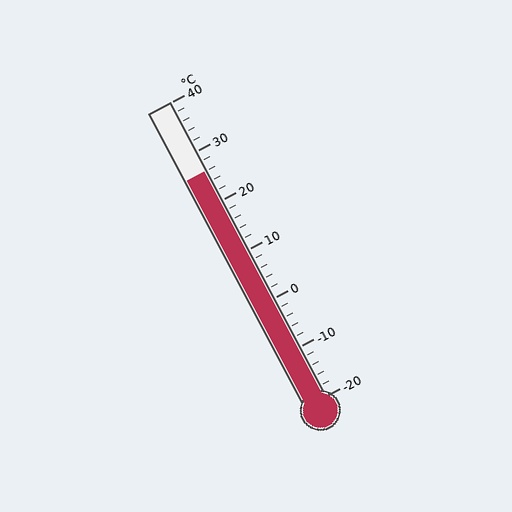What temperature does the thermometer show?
The thermometer shows approximately 26°C.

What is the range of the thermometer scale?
The thermometer scale ranges from -20°C to 40°C.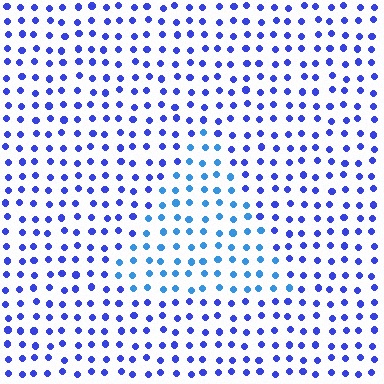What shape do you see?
I see a triangle.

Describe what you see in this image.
The image is filled with small blue elements in a uniform arrangement. A triangle-shaped region is visible where the elements are tinted to a slightly different hue, forming a subtle color boundary.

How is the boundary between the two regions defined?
The boundary is defined purely by a slight shift in hue (about 30 degrees). Spacing, size, and orientation are identical on both sides.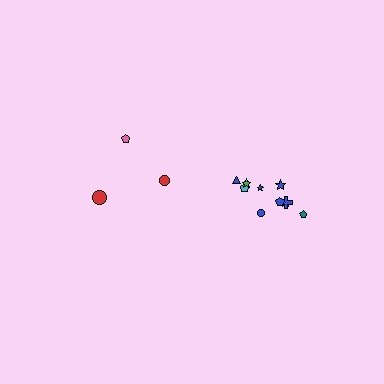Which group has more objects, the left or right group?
The right group.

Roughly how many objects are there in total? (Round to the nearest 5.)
Roughly 15 objects in total.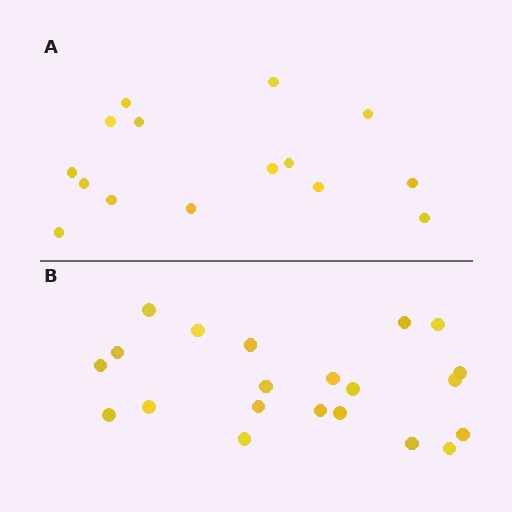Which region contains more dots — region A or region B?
Region B (the bottom region) has more dots.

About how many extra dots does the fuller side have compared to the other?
Region B has about 6 more dots than region A.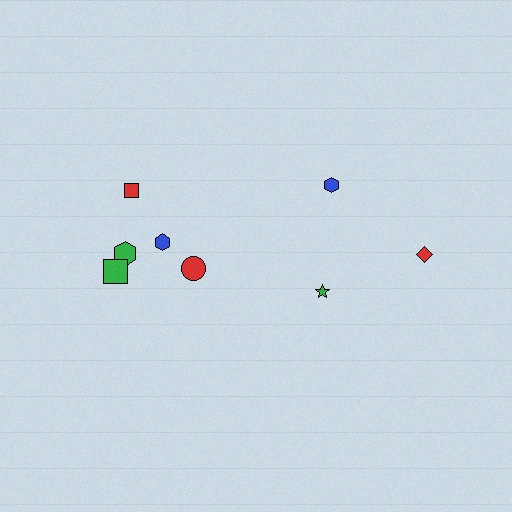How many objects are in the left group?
There are 5 objects.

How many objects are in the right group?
There are 3 objects.